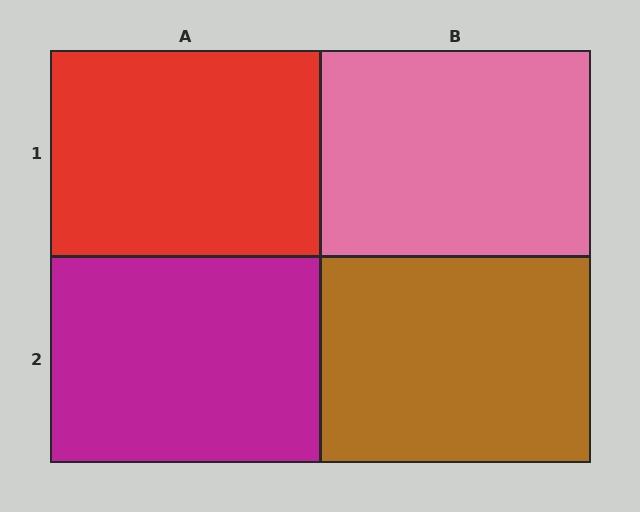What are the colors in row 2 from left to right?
Magenta, brown.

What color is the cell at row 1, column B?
Pink.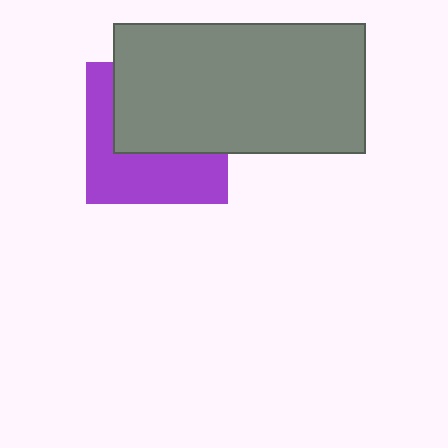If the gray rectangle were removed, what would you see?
You would see the complete purple square.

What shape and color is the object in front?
The object in front is a gray rectangle.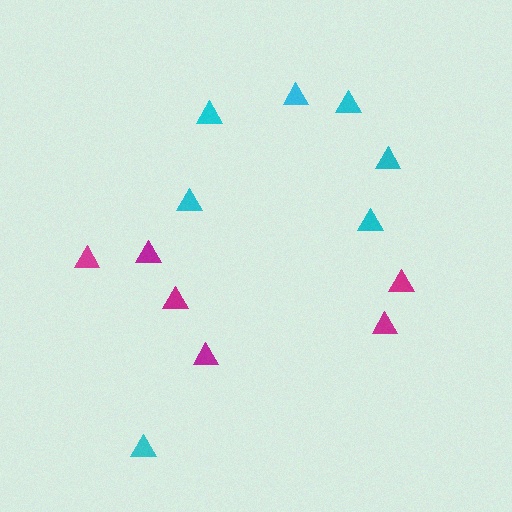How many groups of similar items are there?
There are 2 groups: one group of magenta triangles (6) and one group of cyan triangles (7).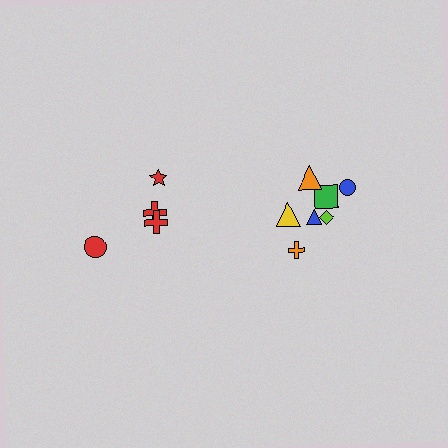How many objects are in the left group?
There are 4 objects.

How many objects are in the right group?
There are 7 objects.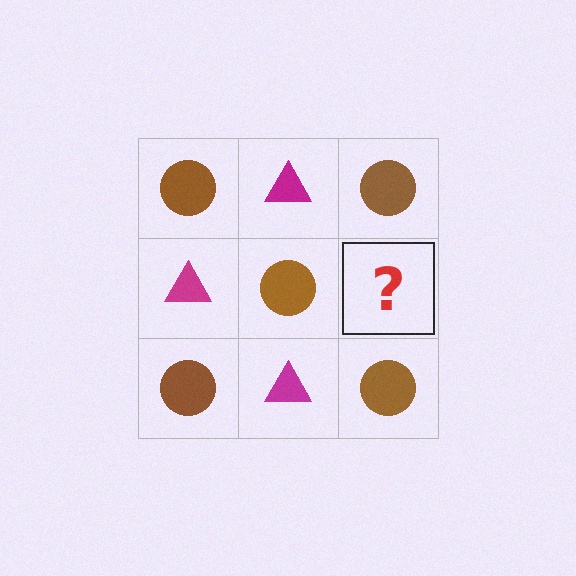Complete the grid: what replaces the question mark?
The question mark should be replaced with a magenta triangle.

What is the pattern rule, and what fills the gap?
The rule is that it alternates brown circle and magenta triangle in a checkerboard pattern. The gap should be filled with a magenta triangle.